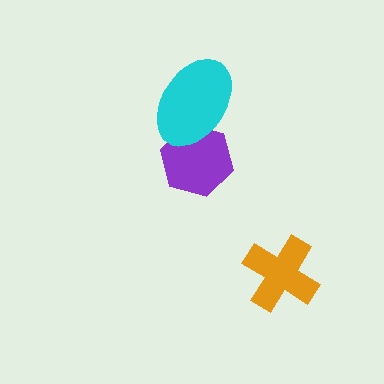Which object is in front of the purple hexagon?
The cyan ellipse is in front of the purple hexagon.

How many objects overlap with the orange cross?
0 objects overlap with the orange cross.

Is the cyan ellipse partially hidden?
No, no other shape covers it.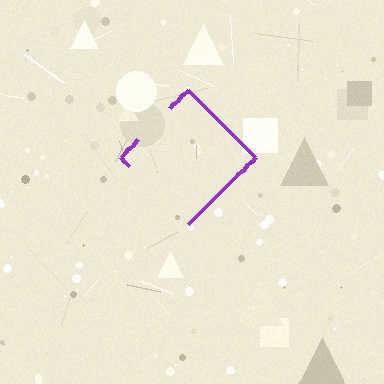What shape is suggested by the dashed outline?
The dashed outline suggests a diamond.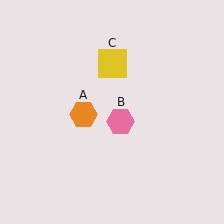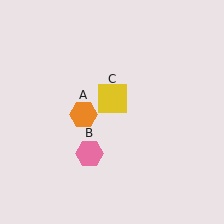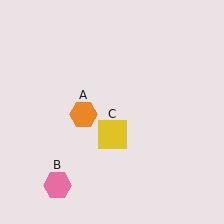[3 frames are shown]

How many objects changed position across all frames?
2 objects changed position: pink hexagon (object B), yellow square (object C).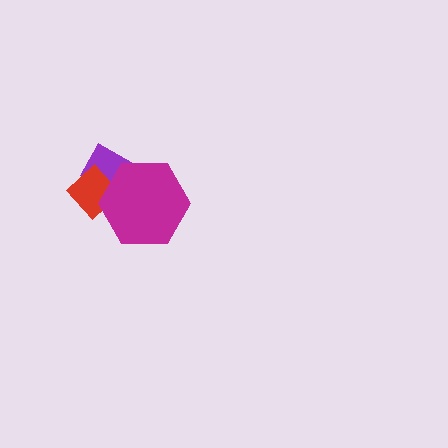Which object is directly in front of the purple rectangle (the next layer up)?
The red diamond is directly in front of the purple rectangle.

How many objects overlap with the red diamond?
2 objects overlap with the red diamond.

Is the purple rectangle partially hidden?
Yes, it is partially covered by another shape.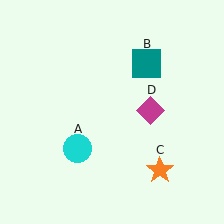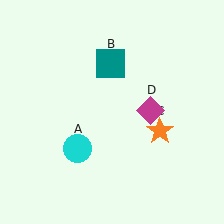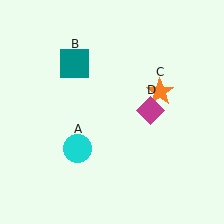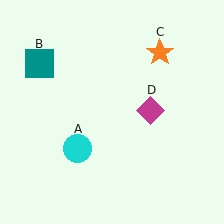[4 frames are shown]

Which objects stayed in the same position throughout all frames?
Cyan circle (object A) and magenta diamond (object D) remained stationary.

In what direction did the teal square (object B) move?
The teal square (object B) moved left.